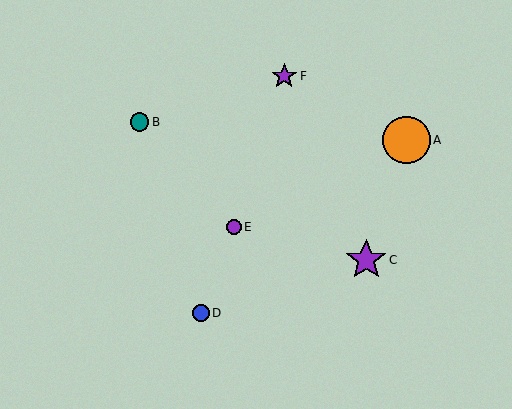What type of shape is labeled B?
Shape B is a teal circle.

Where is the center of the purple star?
The center of the purple star is at (284, 76).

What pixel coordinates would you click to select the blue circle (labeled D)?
Click at (201, 313) to select the blue circle D.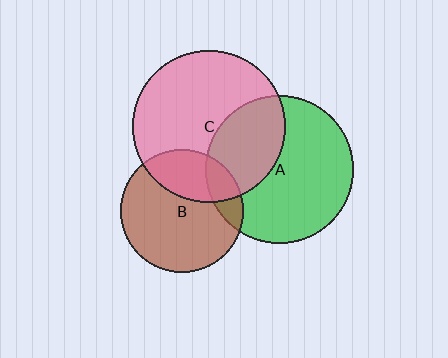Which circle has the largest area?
Circle C (pink).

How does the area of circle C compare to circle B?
Approximately 1.6 times.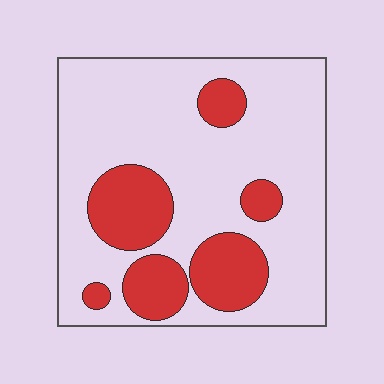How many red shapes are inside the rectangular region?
6.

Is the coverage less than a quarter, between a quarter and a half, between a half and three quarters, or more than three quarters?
Between a quarter and a half.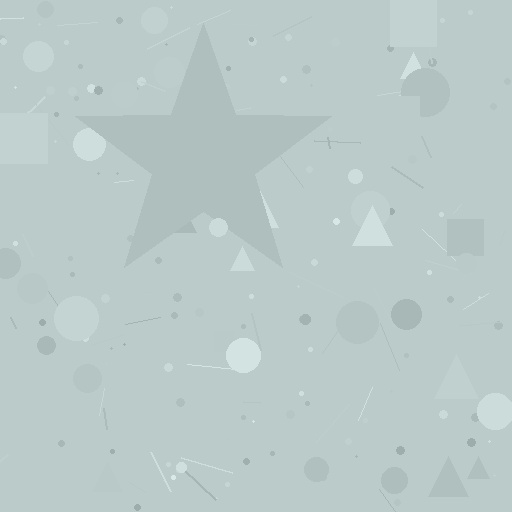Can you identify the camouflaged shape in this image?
The camouflaged shape is a star.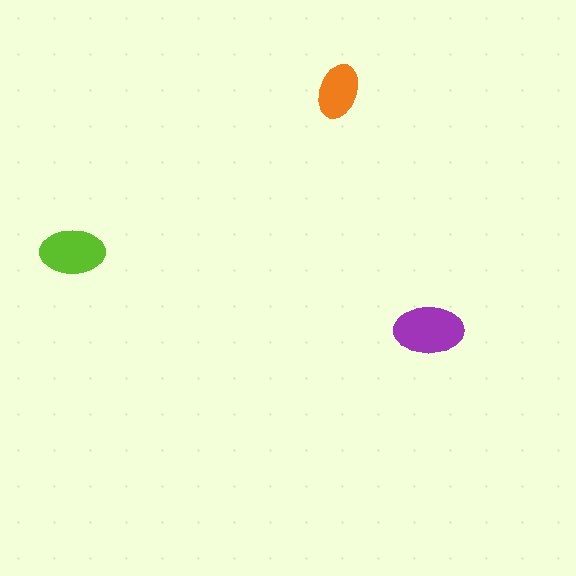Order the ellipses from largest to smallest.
the purple one, the lime one, the orange one.